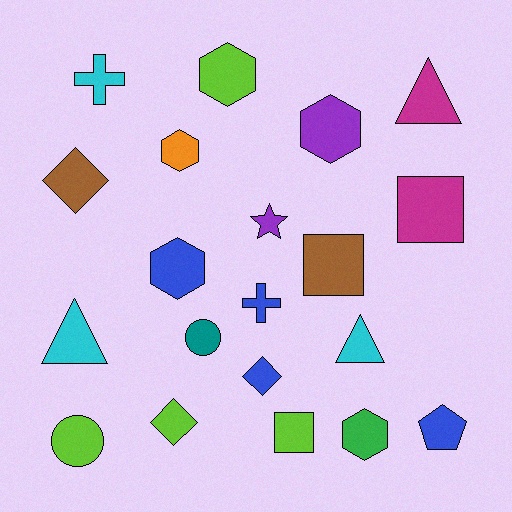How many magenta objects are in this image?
There are 2 magenta objects.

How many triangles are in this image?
There are 3 triangles.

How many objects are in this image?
There are 20 objects.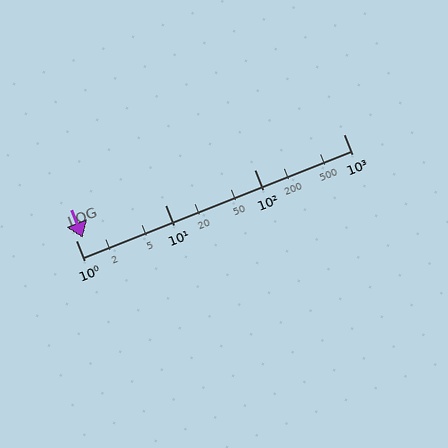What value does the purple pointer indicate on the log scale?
The pointer indicates approximately 1.2.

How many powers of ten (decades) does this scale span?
The scale spans 3 decades, from 1 to 1000.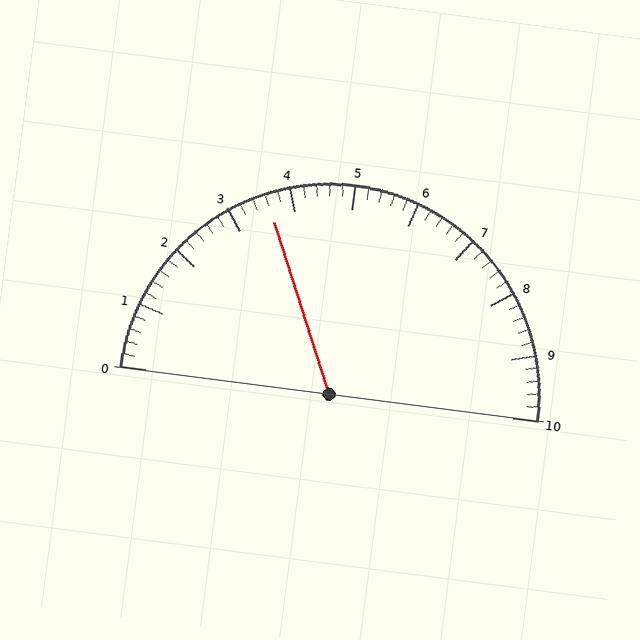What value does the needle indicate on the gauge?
The needle indicates approximately 3.6.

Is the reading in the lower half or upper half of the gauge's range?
The reading is in the lower half of the range (0 to 10).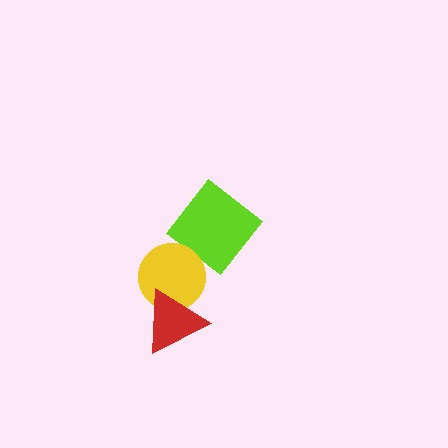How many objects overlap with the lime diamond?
1 object overlaps with the lime diamond.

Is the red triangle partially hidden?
No, no other shape covers it.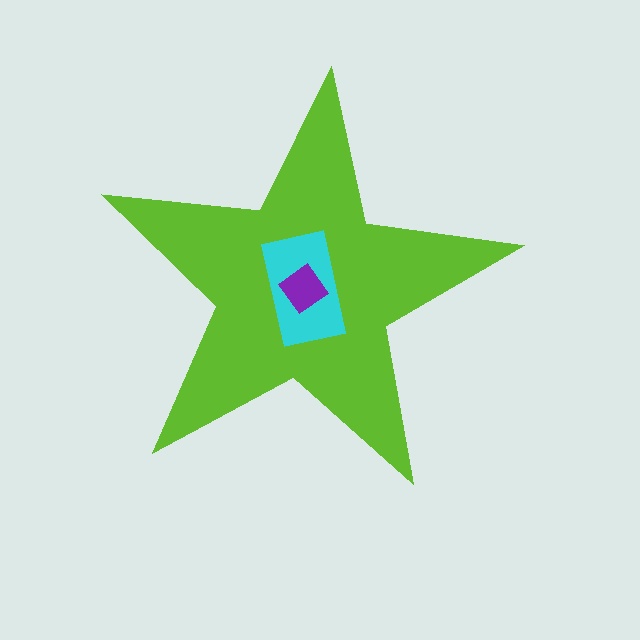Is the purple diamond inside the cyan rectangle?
Yes.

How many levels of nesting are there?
3.